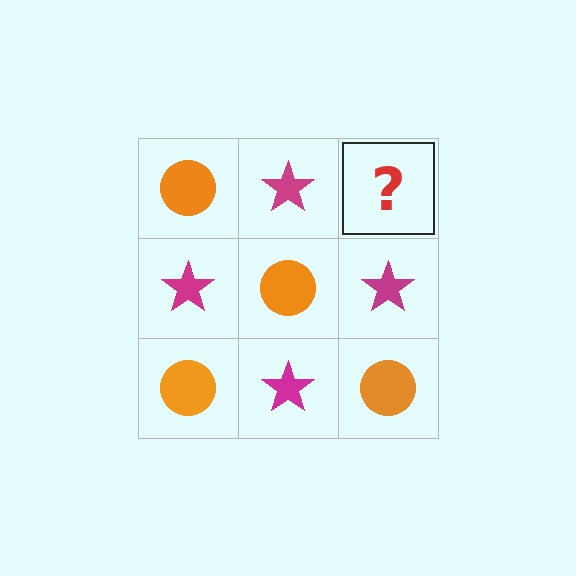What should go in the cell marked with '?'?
The missing cell should contain an orange circle.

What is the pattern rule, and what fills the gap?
The rule is that it alternates orange circle and magenta star in a checkerboard pattern. The gap should be filled with an orange circle.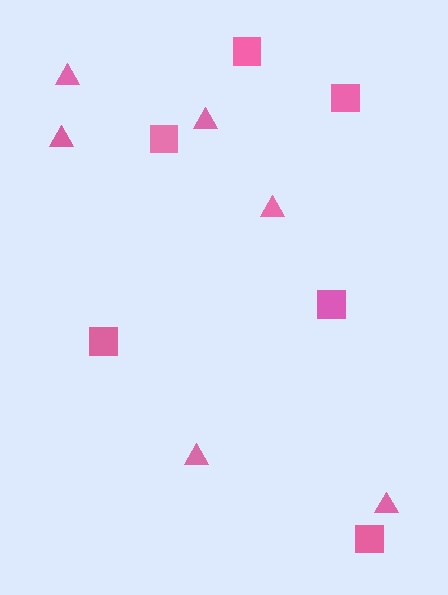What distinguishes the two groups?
There are 2 groups: one group of triangles (6) and one group of squares (6).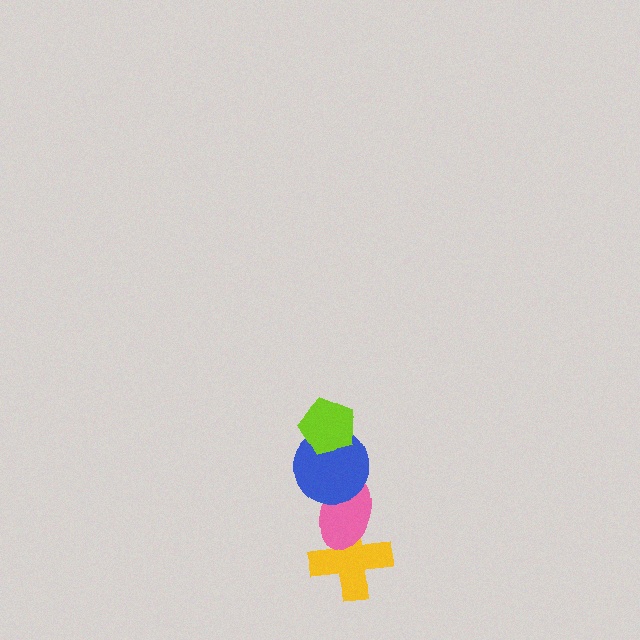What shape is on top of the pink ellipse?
The blue circle is on top of the pink ellipse.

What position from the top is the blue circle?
The blue circle is 2nd from the top.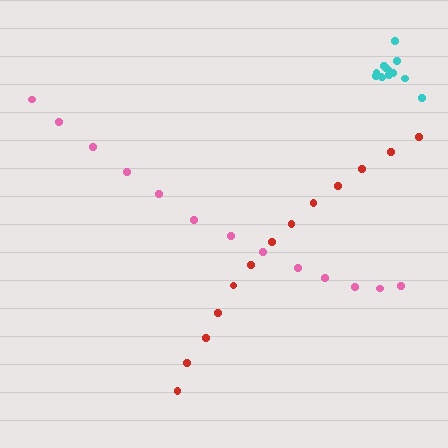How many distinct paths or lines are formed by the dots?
There are 3 distinct paths.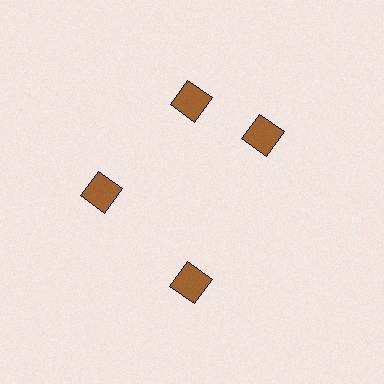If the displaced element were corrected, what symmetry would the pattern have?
It would have 4-fold rotational symmetry — the pattern would map onto itself every 90 degrees.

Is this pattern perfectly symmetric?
No. The 4 brown diamonds are arranged in a ring, but one element near the 3 o'clock position is rotated out of alignment along the ring, breaking the 4-fold rotational symmetry.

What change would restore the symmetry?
The symmetry would be restored by rotating it back into even spacing with its neighbors so that all 4 diamonds sit at equal angles and equal distance from the center.